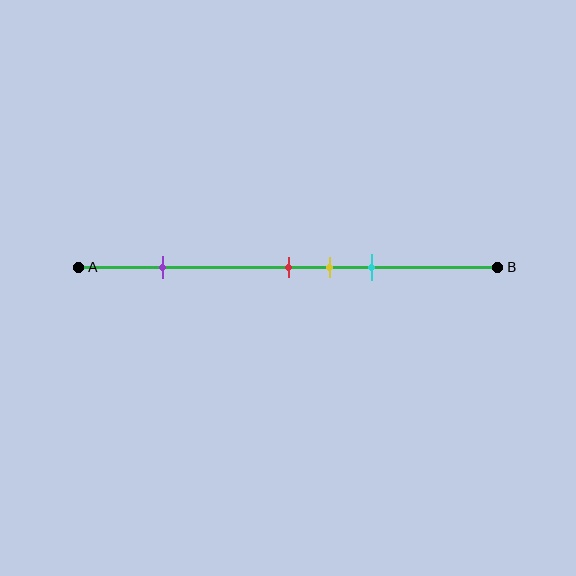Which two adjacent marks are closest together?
The red and yellow marks are the closest adjacent pair.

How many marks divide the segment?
There are 4 marks dividing the segment.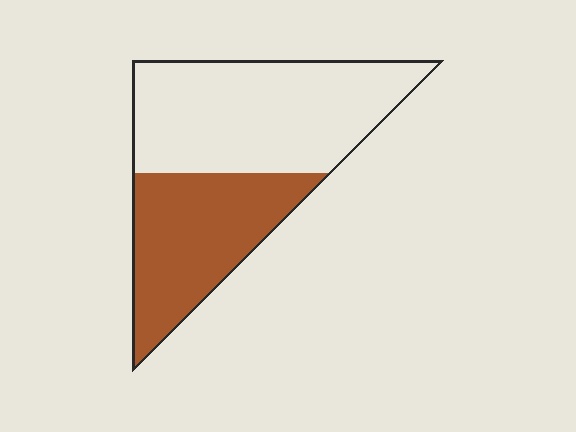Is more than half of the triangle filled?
No.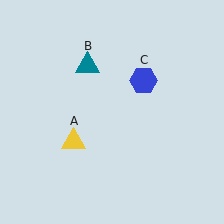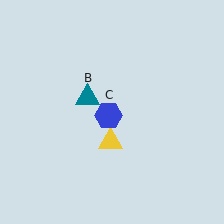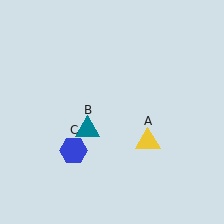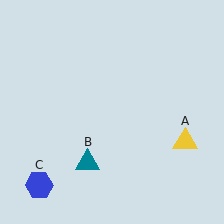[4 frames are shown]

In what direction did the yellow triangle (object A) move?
The yellow triangle (object A) moved right.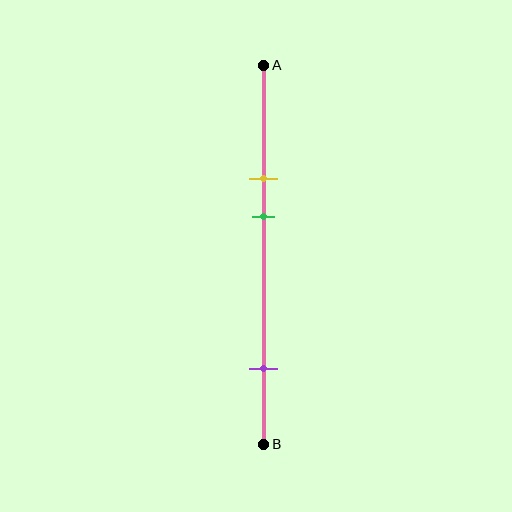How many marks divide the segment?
There are 3 marks dividing the segment.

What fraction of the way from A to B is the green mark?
The green mark is approximately 40% (0.4) of the way from A to B.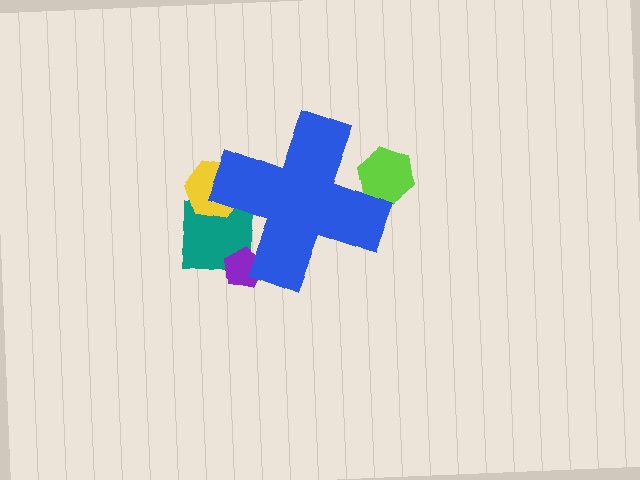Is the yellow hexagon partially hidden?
Yes, the yellow hexagon is partially hidden behind the blue cross.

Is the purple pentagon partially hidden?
Yes, the purple pentagon is partially hidden behind the blue cross.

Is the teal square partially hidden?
Yes, the teal square is partially hidden behind the blue cross.